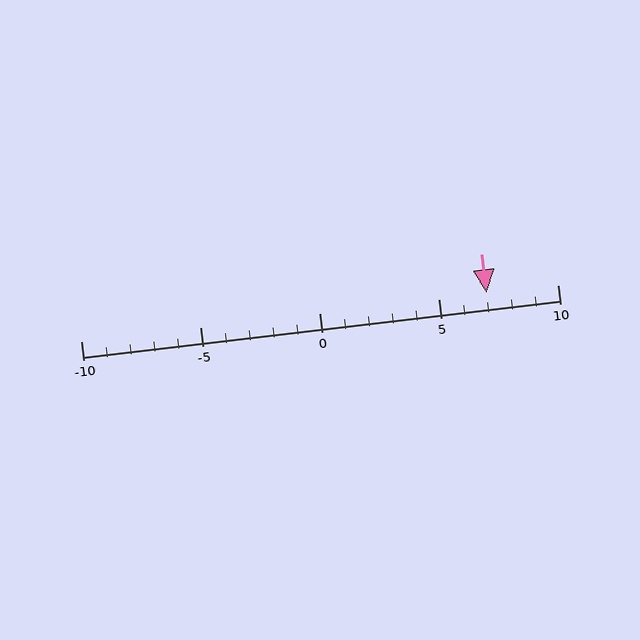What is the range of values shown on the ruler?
The ruler shows values from -10 to 10.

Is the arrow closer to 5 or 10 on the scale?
The arrow is closer to 5.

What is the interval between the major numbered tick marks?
The major tick marks are spaced 5 units apart.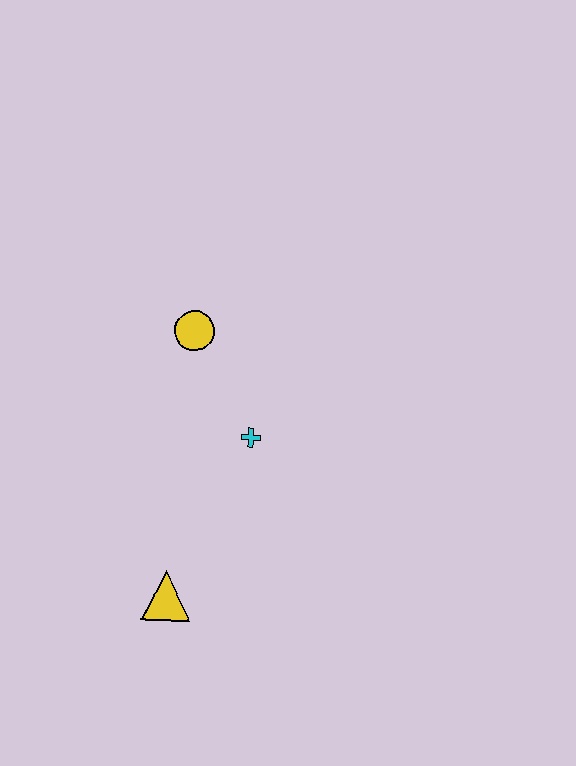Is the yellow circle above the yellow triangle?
Yes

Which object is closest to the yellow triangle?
The cyan cross is closest to the yellow triangle.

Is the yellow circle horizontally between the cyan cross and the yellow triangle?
Yes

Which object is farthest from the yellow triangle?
The yellow circle is farthest from the yellow triangle.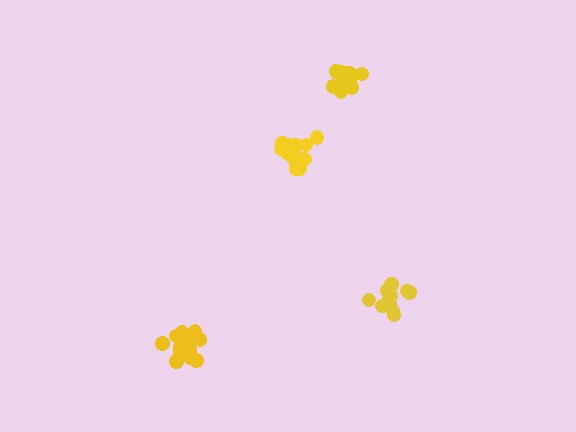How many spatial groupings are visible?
There are 4 spatial groupings.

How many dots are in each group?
Group 1: 19 dots, Group 2: 13 dots, Group 3: 14 dots, Group 4: 13 dots (59 total).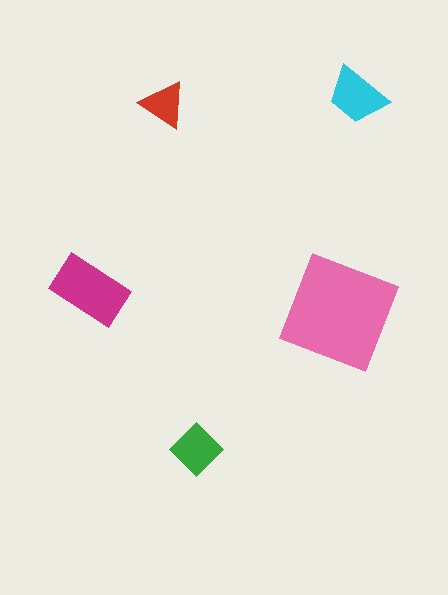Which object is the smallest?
The red triangle.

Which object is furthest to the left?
The magenta rectangle is leftmost.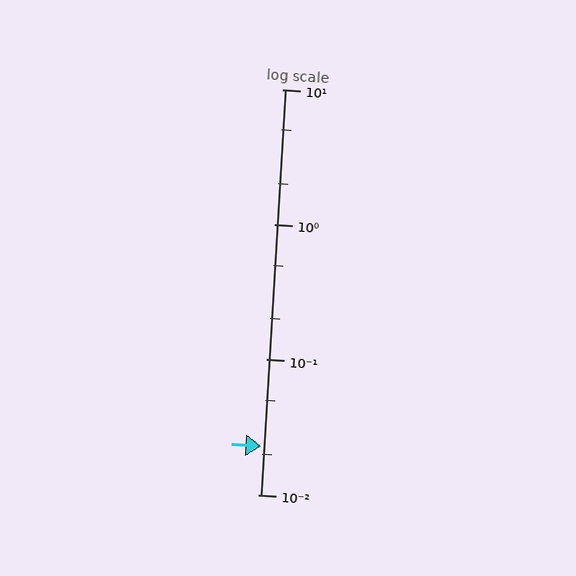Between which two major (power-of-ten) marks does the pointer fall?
The pointer is between 0.01 and 0.1.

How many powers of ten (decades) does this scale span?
The scale spans 3 decades, from 0.01 to 10.